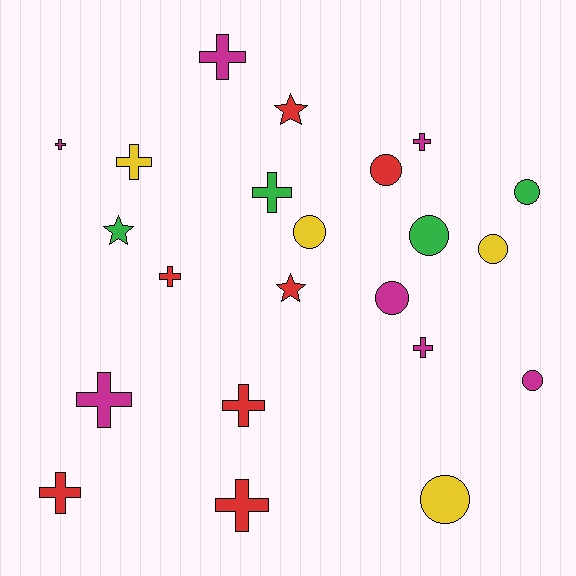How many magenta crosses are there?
There are 5 magenta crosses.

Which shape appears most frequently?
Cross, with 11 objects.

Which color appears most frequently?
Red, with 7 objects.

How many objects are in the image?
There are 22 objects.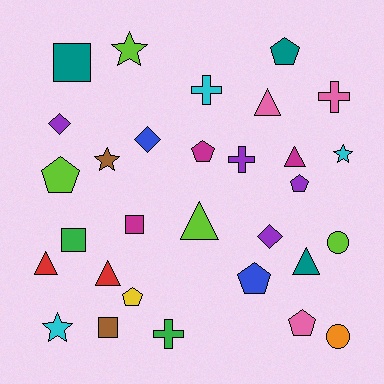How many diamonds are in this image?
There are 3 diamonds.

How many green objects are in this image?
There are 2 green objects.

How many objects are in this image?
There are 30 objects.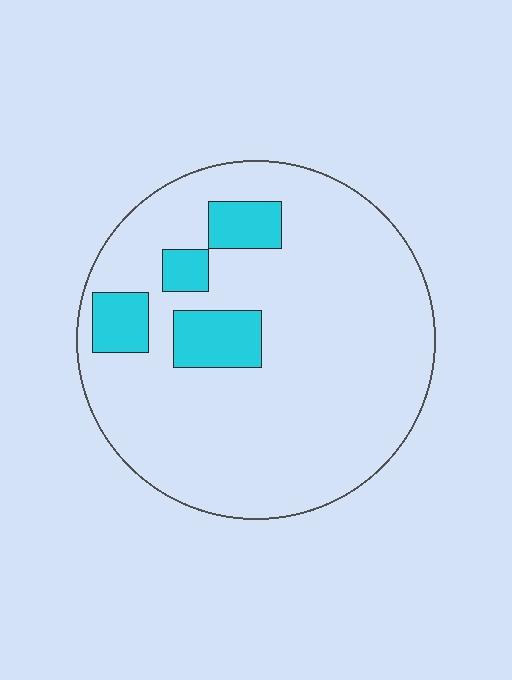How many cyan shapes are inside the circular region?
4.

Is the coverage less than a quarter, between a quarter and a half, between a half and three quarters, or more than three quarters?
Less than a quarter.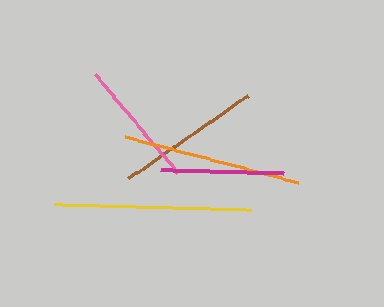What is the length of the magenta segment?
The magenta segment is approximately 123 pixels long.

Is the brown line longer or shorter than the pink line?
The brown line is longer than the pink line.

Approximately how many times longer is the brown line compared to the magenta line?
The brown line is approximately 1.2 times the length of the magenta line.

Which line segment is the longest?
The yellow line is the longest at approximately 198 pixels.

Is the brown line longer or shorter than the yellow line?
The yellow line is longer than the brown line.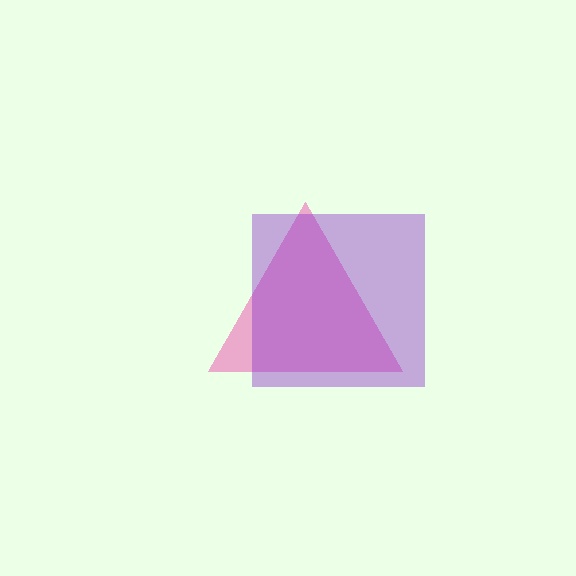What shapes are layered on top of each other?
The layered shapes are: a pink triangle, a purple square.